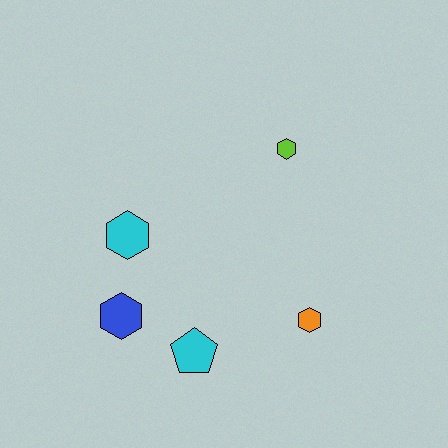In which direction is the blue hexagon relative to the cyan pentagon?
The blue hexagon is to the left of the cyan pentagon.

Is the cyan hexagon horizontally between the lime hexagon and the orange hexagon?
No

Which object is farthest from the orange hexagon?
The cyan hexagon is farthest from the orange hexagon.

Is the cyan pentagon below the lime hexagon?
Yes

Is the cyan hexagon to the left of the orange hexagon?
Yes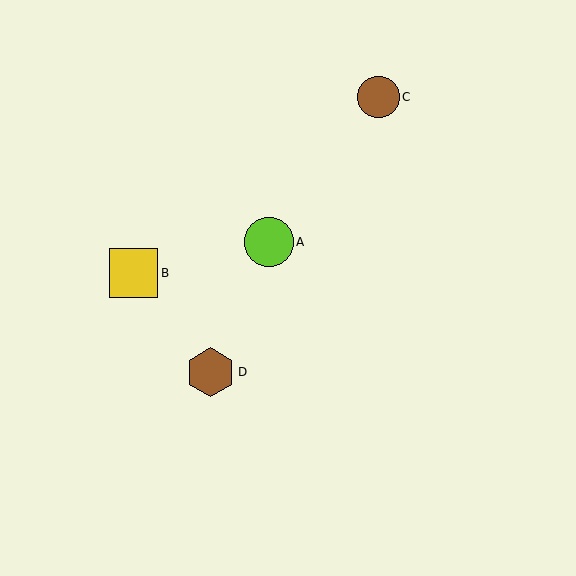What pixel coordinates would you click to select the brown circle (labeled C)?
Click at (379, 97) to select the brown circle C.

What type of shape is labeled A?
Shape A is a lime circle.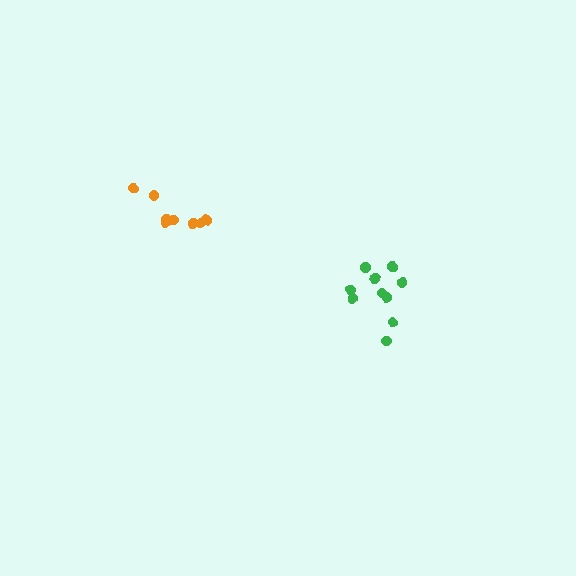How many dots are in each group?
Group 1: 10 dots, Group 2: 8 dots (18 total).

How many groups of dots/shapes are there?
There are 2 groups.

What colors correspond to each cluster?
The clusters are colored: green, orange.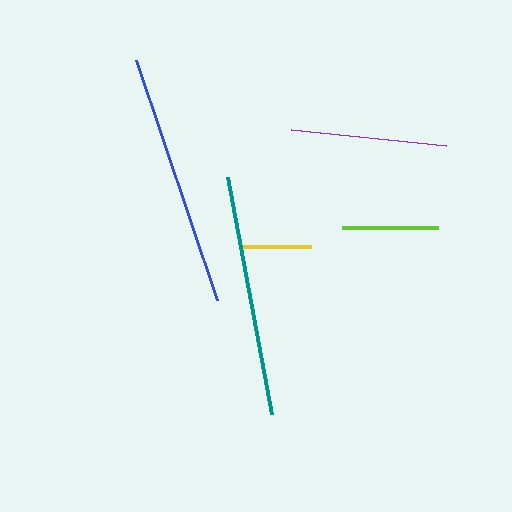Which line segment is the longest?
The blue line is the longest at approximately 253 pixels.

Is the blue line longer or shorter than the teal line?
The blue line is longer than the teal line.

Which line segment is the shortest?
The yellow line is the shortest at approximately 70 pixels.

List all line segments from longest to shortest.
From longest to shortest: blue, teal, purple, lime, yellow.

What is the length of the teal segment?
The teal segment is approximately 241 pixels long.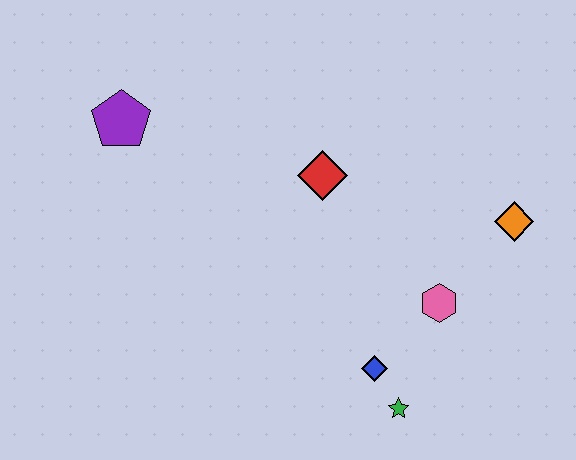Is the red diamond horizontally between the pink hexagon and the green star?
No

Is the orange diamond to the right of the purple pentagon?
Yes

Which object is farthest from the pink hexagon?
The purple pentagon is farthest from the pink hexagon.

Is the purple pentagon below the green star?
No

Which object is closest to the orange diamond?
The pink hexagon is closest to the orange diamond.